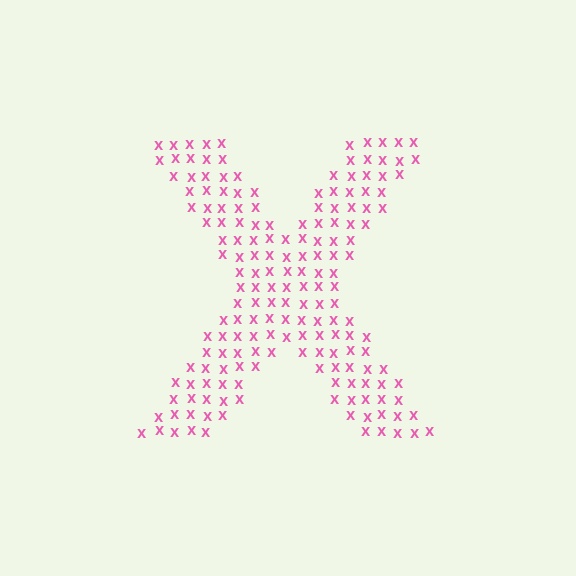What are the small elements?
The small elements are letter X's.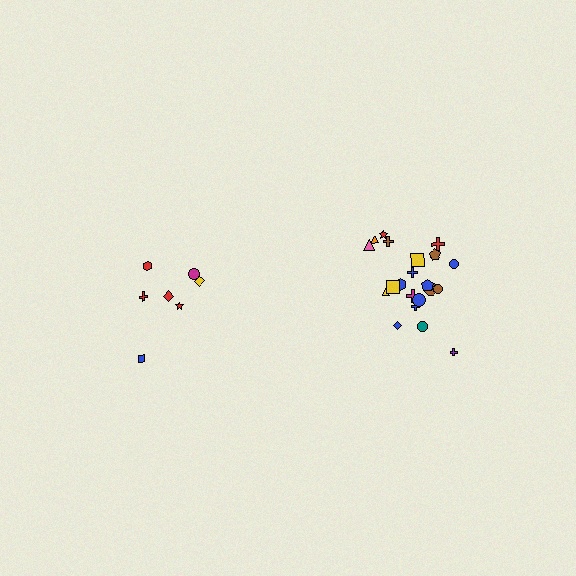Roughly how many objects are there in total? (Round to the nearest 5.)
Roughly 30 objects in total.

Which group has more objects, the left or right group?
The right group.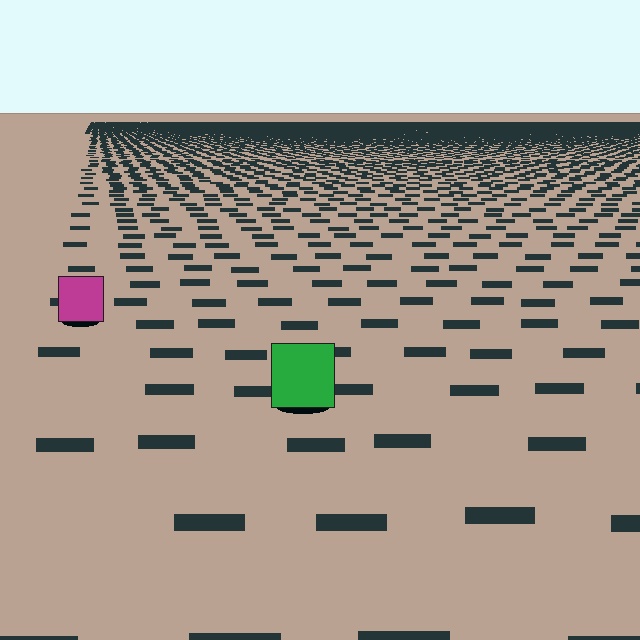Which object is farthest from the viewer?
The magenta square is farthest from the viewer. It appears smaller and the ground texture around it is denser.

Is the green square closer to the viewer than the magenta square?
Yes. The green square is closer — you can tell from the texture gradient: the ground texture is coarser near it.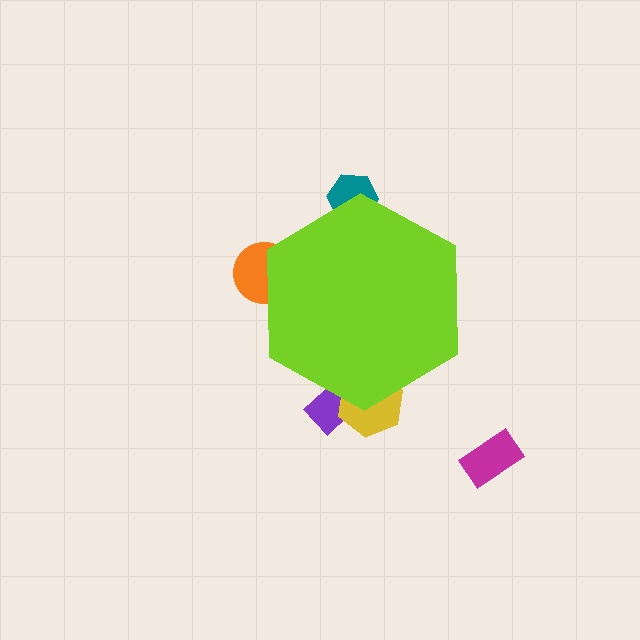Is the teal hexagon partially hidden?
Yes, the teal hexagon is partially hidden behind the lime hexagon.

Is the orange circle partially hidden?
Yes, the orange circle is partially hidden behind the lime hexagon.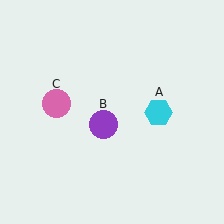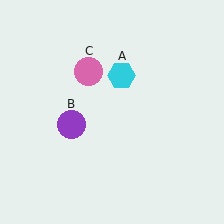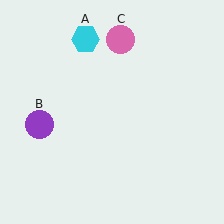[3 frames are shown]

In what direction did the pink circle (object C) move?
The pink circle (object C) moved up and to the right.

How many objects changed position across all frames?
3 objects changed position: cyan hexagon (object A), purple circle (object B), pink circle (object C).